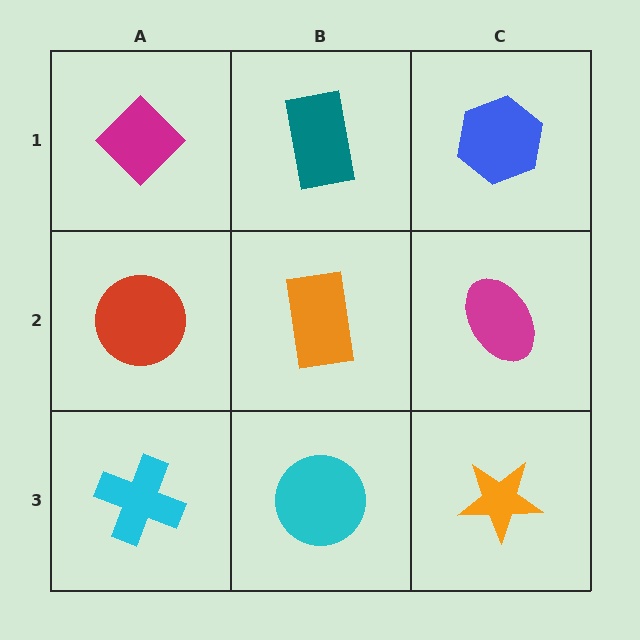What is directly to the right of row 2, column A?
An orange rectangle.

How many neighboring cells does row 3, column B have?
3.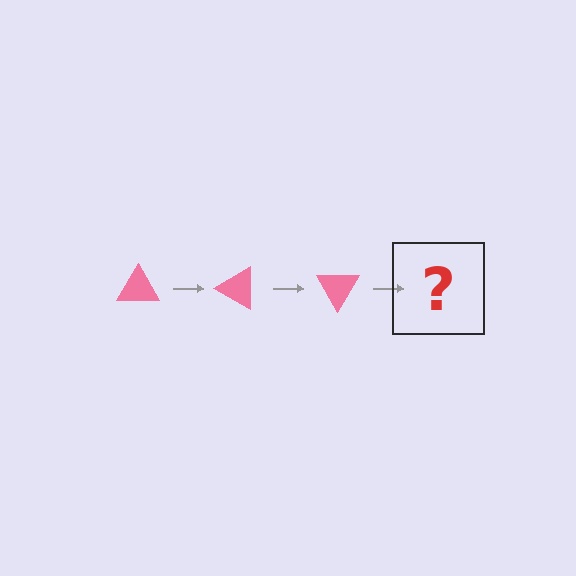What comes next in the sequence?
The next element should be a pink triangle rotated 90 degrees.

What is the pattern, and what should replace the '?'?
The pattern is that the triangle rotates 30 degrees each step. The '?' should be a pink triangle rotated 90 degrees.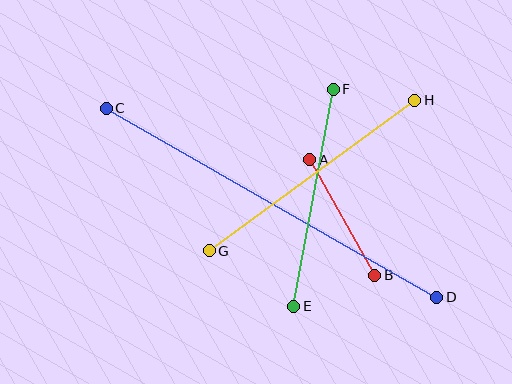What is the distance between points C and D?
The distance is approximately 381 pixels.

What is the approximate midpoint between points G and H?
The midpoint is at approximately (312, 176) pixels.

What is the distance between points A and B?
The distance is approximately 132 pixels.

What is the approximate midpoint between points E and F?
The midpoint is at approximately (314, 198) pixels.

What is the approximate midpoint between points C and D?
The midpoint is at approximately (271, 203) pixels.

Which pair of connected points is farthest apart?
Points C and D are farthest apart.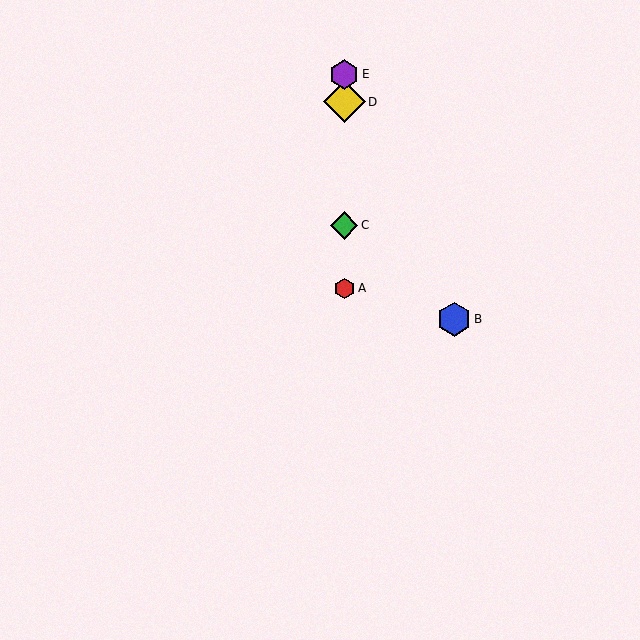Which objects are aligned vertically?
Objects A, C, D, E are aligned vertically.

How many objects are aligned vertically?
4 objects (A, C, D, E) are aligned vertically.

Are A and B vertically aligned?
No, A is at x≈344 and B is at x≈454.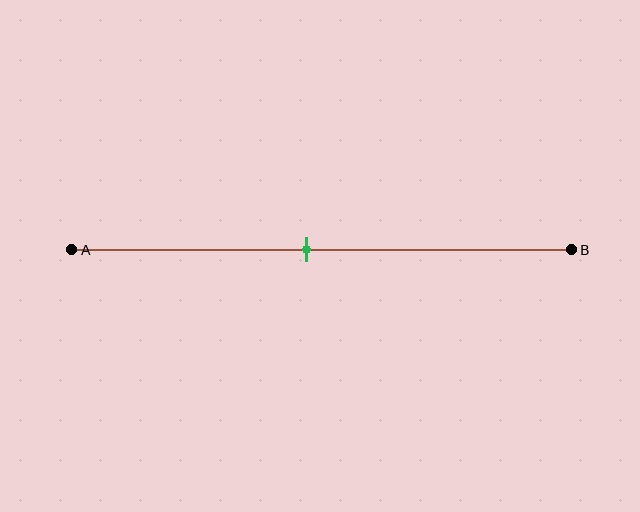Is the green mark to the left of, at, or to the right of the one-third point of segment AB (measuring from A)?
The green mark is to the right of the one-third point of segment AB.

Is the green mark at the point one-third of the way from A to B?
No, the mark is at about 45% from A, not at the 33% one-third point.